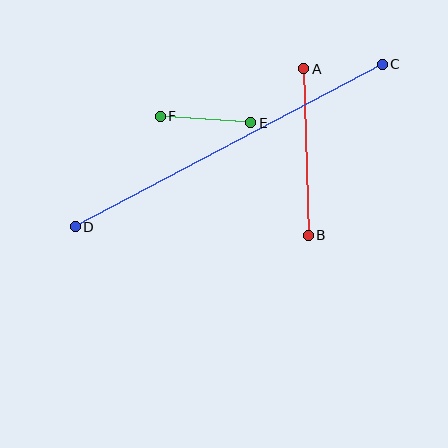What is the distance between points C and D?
The distance is approximately 348 pixels.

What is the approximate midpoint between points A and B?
The midpoint is at approximately (306, 152) pixels.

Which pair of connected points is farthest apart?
Points C and D are farthest apart.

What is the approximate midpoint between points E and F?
The midpoint is at approximately (205, 120) pixels.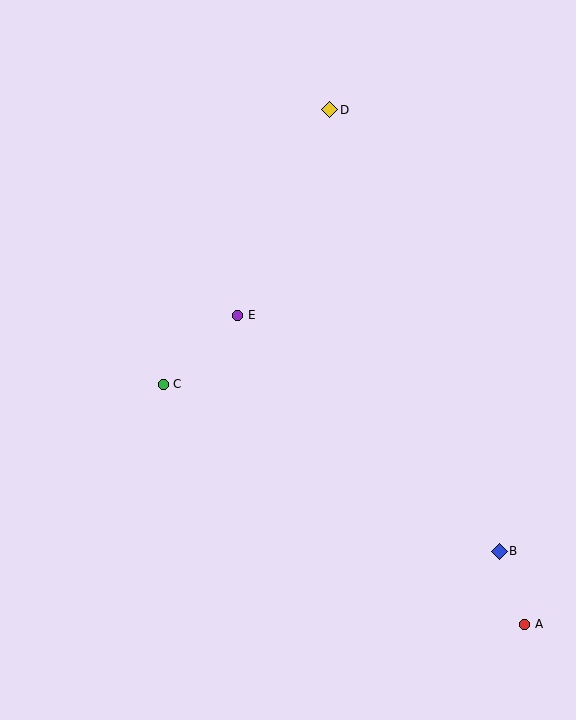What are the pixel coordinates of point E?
Point E is at (238, 315).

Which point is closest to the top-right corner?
Point D is closest to the top-right corner.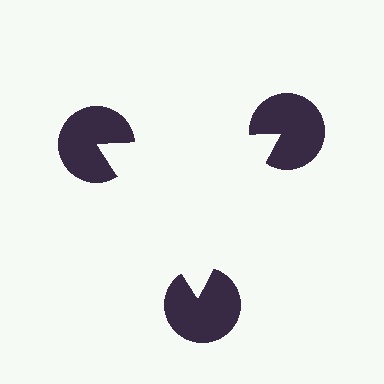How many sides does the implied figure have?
3 sides.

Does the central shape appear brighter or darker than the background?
It typically appears slightly brighter than the background, even though no actual brightness change is drawn.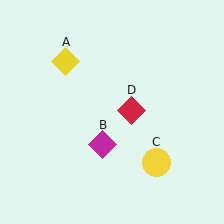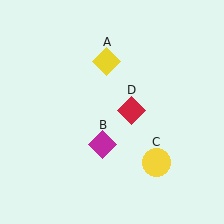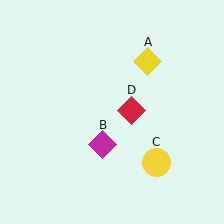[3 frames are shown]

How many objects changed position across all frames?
1 object changed position: yellow diamond (object A).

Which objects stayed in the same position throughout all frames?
Magenta diamond (object B) and yellow circle (object C) and red diamond (object D) remained stationary.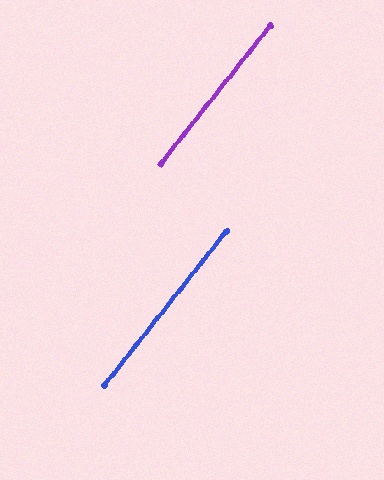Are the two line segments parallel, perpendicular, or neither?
Parallel — their directions differ by only 0.4°.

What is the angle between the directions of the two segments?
Approximately 0 degrees.